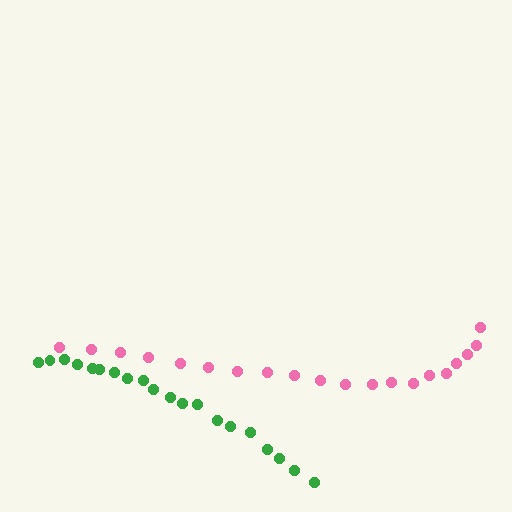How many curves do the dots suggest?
There are 2 distinct paths.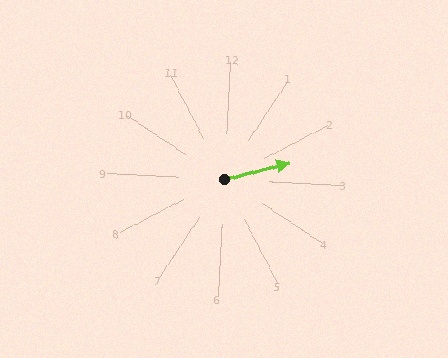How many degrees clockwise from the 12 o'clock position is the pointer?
Approximately 73 degrees.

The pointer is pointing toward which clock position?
Roughly 2 o'clock.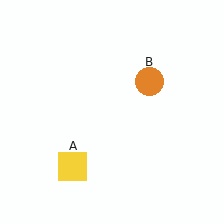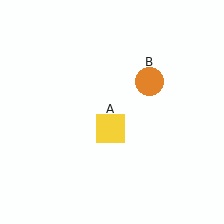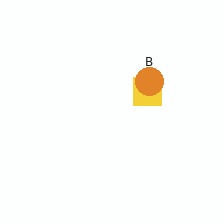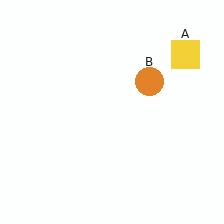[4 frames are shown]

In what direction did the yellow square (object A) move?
The yellow square (object A) moved up and to the right.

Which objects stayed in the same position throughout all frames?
Orange circle (object B) remained stationary.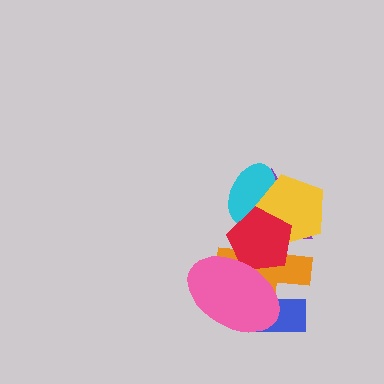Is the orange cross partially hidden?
Yes, it is partially covered by another shape.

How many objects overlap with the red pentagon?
5 objects overlap with the red pentagon.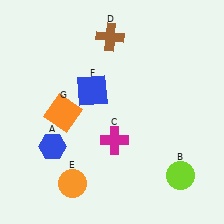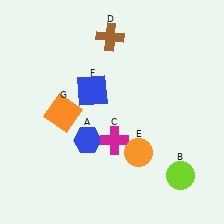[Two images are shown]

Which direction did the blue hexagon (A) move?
The blue hexagon (A) moved right.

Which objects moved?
The objects that moved are: the blue hexagon (A), the orange circle (E).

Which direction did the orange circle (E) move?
The orange circle (E) moved right.